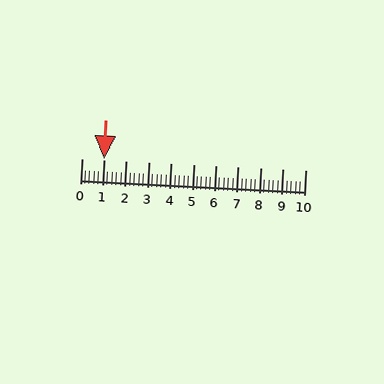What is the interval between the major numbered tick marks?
The major tick marks are spaced 1 units apart.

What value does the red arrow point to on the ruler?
The red arrow points to approximately 1.0.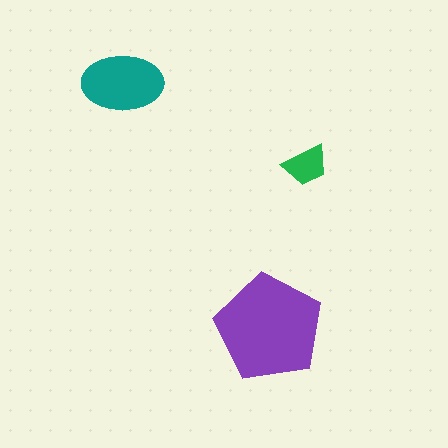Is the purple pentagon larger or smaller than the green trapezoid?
Larger.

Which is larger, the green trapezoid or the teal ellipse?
The teal ellipse.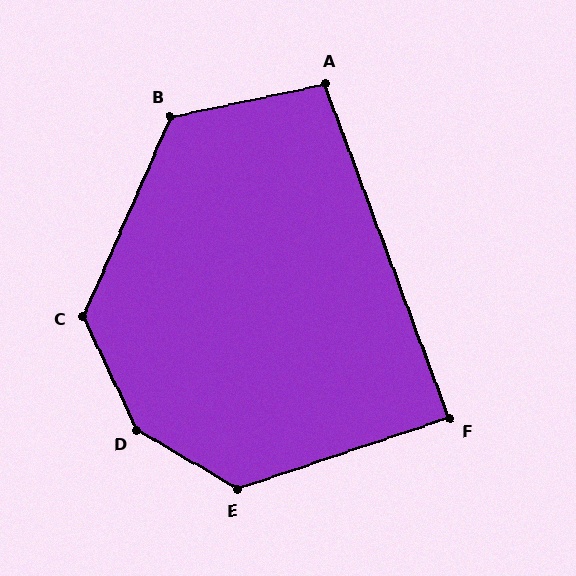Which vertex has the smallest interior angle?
F, at approximately 88 degrees.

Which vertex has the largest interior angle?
D, at approximately 146 degrees.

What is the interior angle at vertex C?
Approximately 131 degrees (obtuse).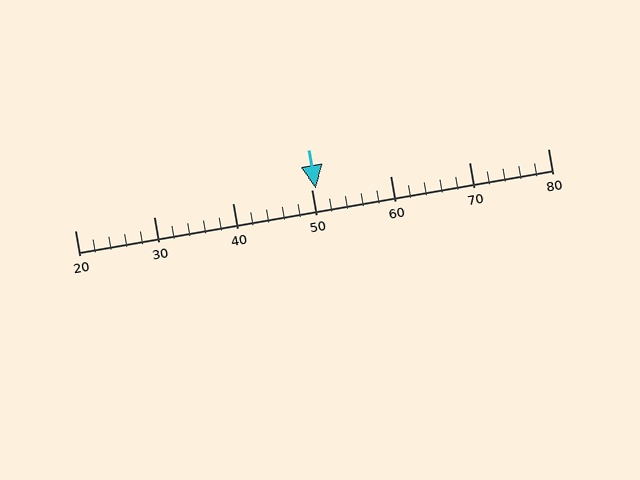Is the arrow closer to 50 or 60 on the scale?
The arrow is closer to 50.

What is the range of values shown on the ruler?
The ruler shows values from 20 to 80.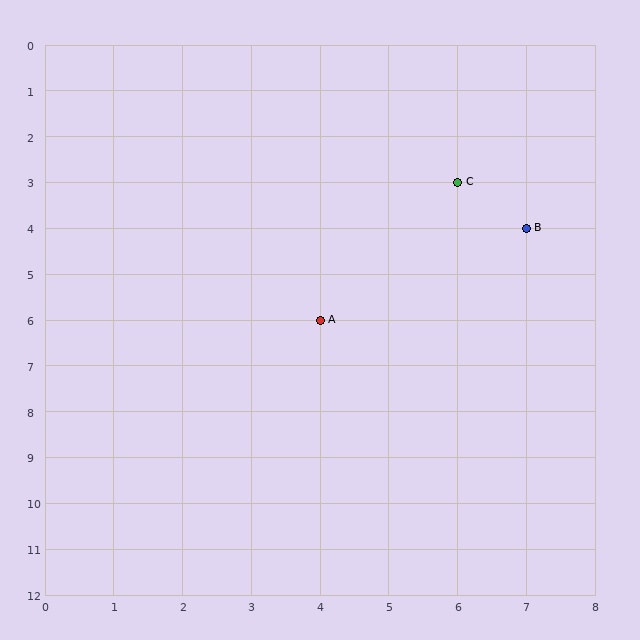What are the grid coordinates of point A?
Point A is at grid coordinates (4, 6).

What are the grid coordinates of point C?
Point C is at grid coordinates (6, 3).